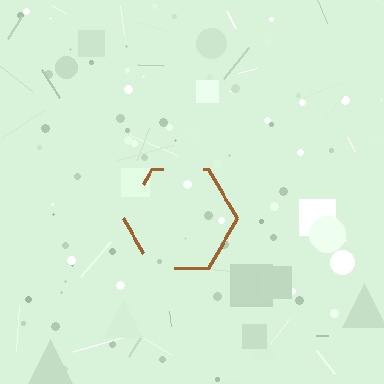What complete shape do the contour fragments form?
The contour fragments form a hexagon.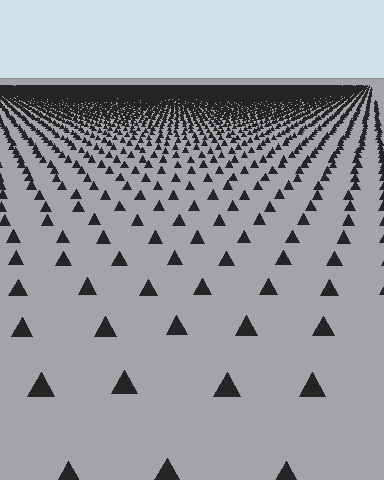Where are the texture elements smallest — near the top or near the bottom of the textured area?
Near the top.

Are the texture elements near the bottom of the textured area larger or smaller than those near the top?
Larger. Near the bottom, elements are closer to the viewer and appear at a bigger on-screen size.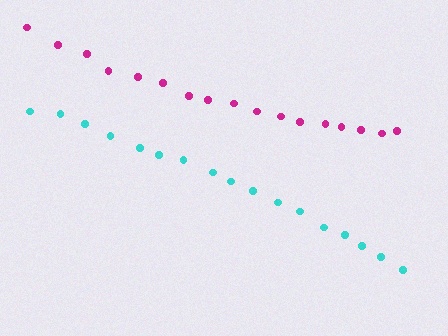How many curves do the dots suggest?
There are 2 distinct paths.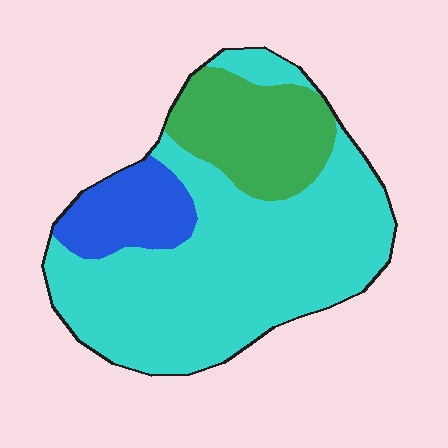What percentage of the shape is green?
Green covers 21% of the shape.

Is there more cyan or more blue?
Cyan.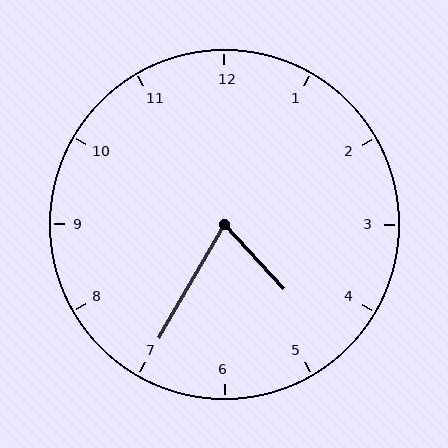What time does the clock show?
4:35.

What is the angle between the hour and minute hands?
Approximately 72 degrees.